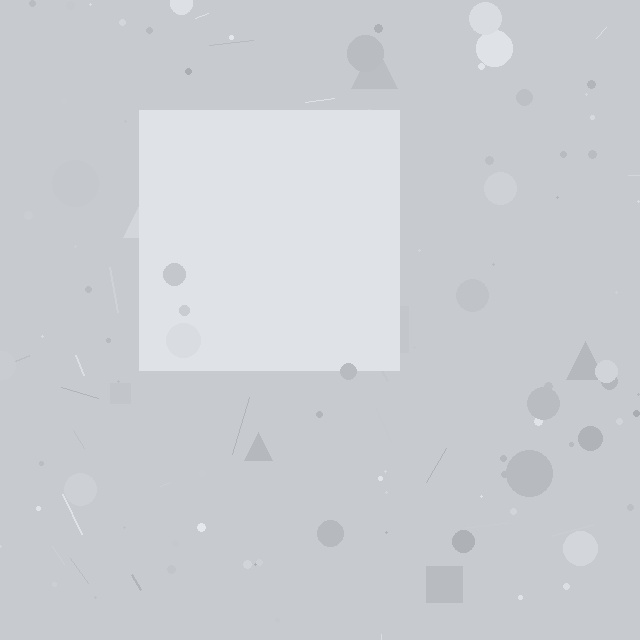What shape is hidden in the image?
A square is hidden in the image.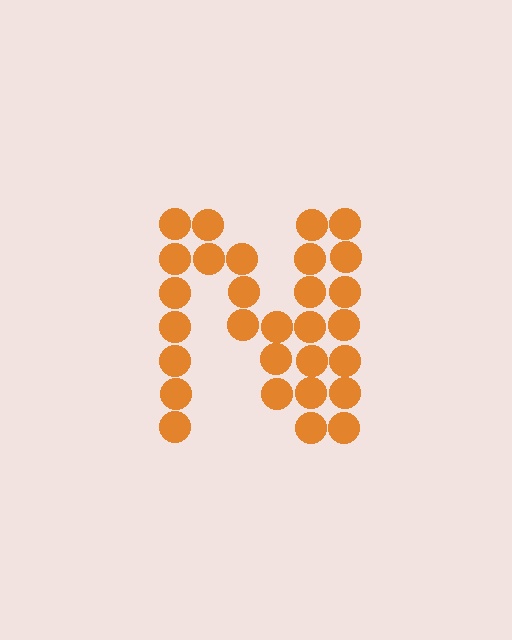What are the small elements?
The small elements are circles.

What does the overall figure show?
The overall figure shows the letter N.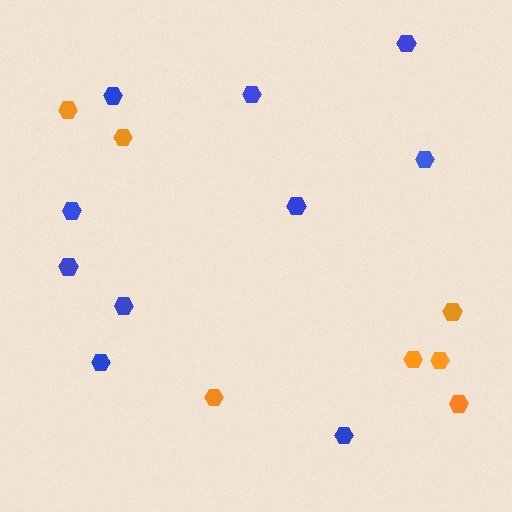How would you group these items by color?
There are 2 groups: one group of orange hexagons (7) and one group of blue hexagons (10).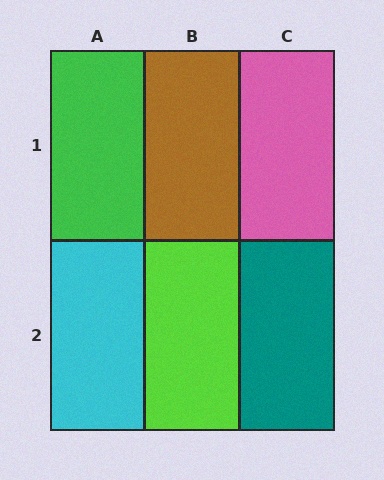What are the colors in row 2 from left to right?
Cyan, lime, teal.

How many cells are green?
1 cell is green.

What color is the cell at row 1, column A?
Green.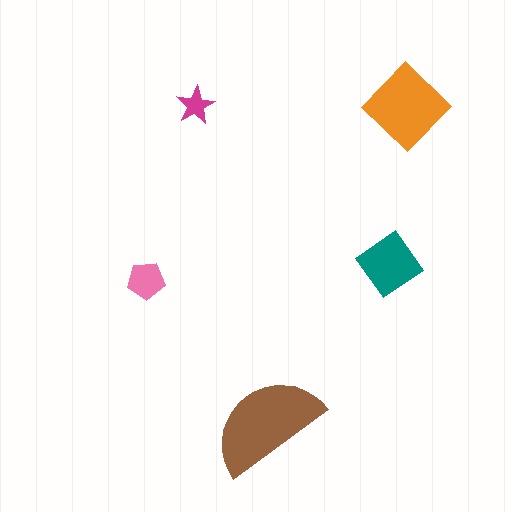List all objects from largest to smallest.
The brown semicircle, the orange diamond, the teal diamond, the pink pentagon, the magenta star.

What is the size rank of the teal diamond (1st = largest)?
3rd.